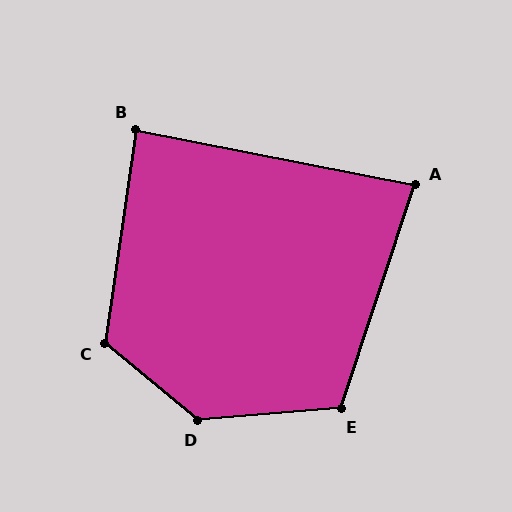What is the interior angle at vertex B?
Approximately 87 degrees (approximately right).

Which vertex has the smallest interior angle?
A, at approximately 83 degrees.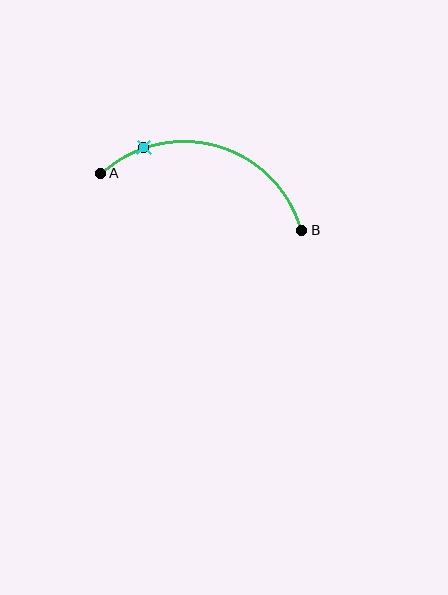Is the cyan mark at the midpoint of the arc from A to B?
No. The cyan mark lies on the arc but is closer to endpoint A. The arc midpoint would be at the point on the curve equidistant along the arc from both A and B.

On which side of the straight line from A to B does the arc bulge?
The arc bulges above the straight line connecting A and B.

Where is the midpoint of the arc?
The arc midpoint is the point on the curve farthest from the straight line joining A and B. It sits above that line.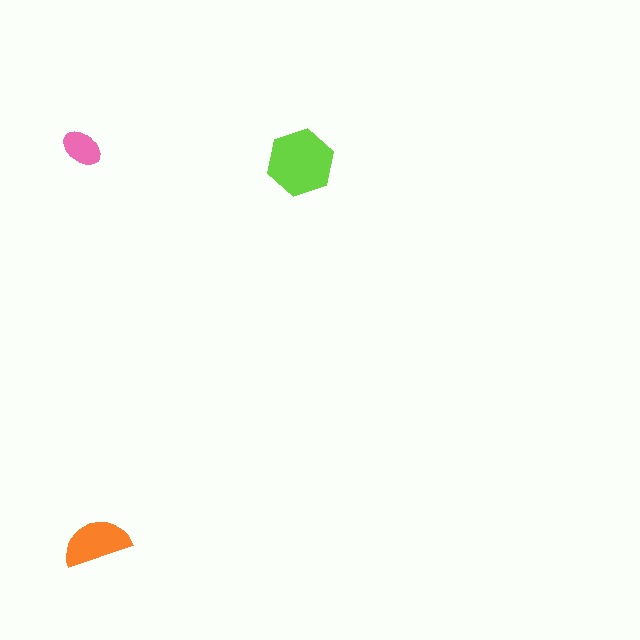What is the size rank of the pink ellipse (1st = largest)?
3rd.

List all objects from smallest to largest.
The pink ellipse, the orange semicircle, the lime hexagon.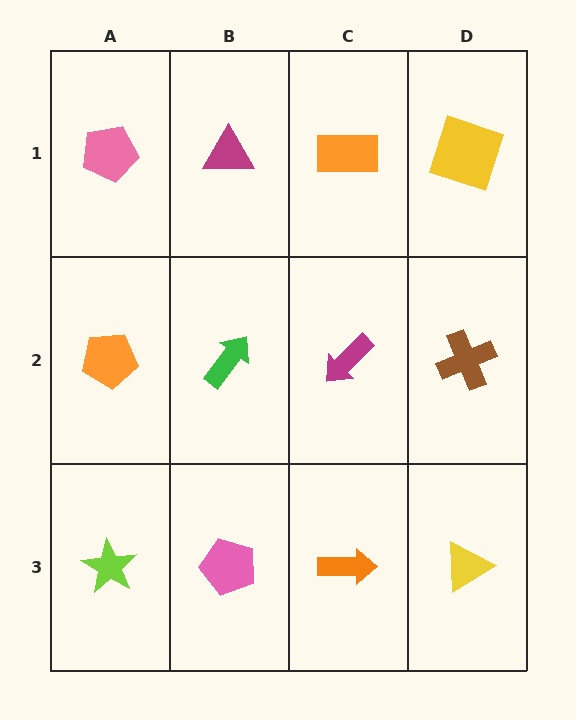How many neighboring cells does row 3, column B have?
3.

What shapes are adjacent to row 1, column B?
A green arrow (row 2, column B), a pink pentagon (row 1, column A), an orange rectangle (row 1, column C).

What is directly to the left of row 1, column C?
A magenta triangle.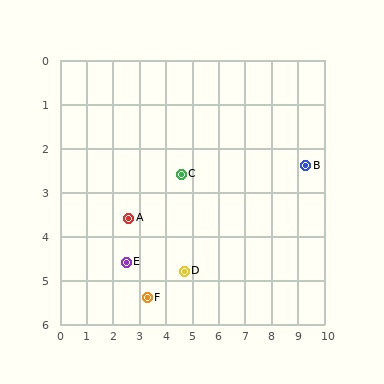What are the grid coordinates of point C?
Point C is at approximately (4.6, 2.6).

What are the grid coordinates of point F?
Point F is at approximately (3.3, 5.4).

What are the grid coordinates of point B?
Point B is at approximately (9.3, 2.4).